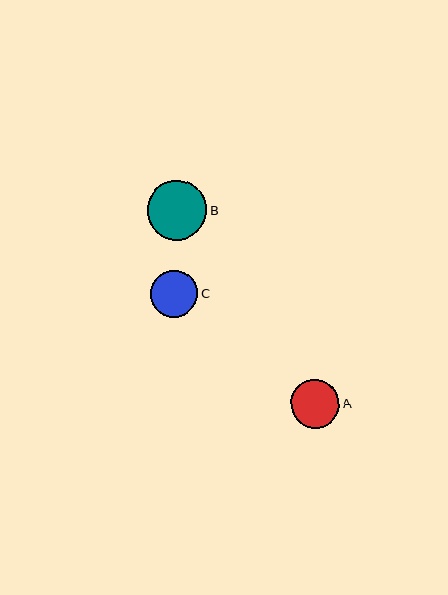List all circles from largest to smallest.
From largest to smallest: B, A, C.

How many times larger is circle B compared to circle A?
Circle B is approximately 1.2 times the size of circle A.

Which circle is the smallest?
Circle C is the smallest with a size of approximately 47 pixels.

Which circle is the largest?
Circle B is the largest with a size of approximately 59 pixels.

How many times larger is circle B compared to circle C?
Circle B is approximately 1.3 times the size of circle C.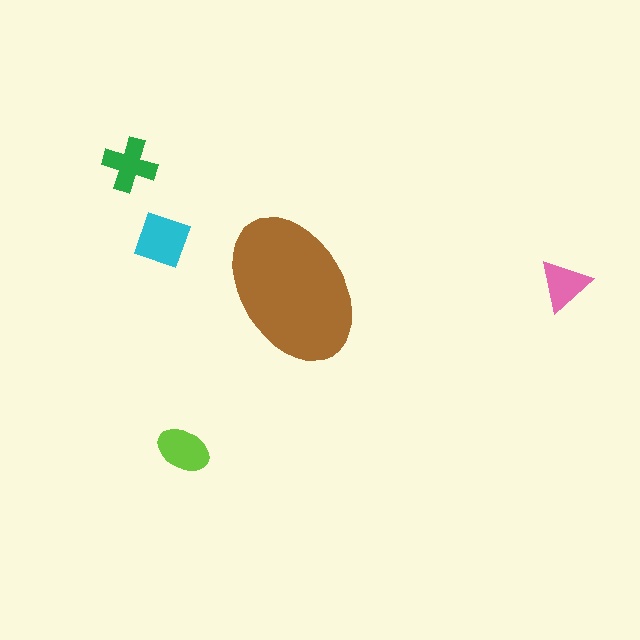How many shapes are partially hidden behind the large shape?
0 shapes are partially hidden.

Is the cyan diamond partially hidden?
No, the cyan diamond is fully visible.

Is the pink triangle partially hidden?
No, the pink triangle is fully visible.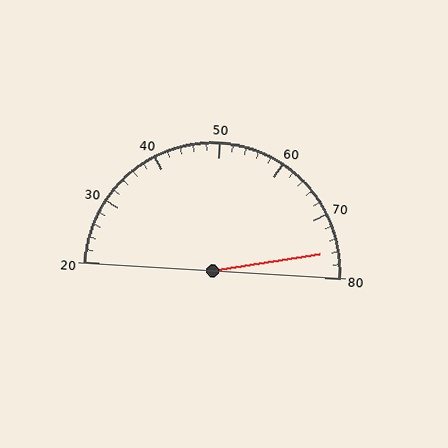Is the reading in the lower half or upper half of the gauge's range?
The reading is in the upper half of the range (20 to 80).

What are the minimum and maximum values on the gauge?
The gauge ranges from 20 to 80.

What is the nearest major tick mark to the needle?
The nearest major tick mark is 80.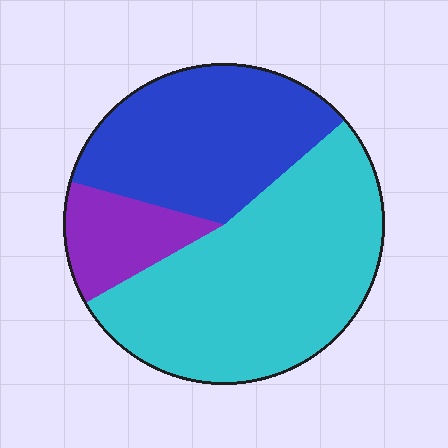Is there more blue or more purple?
Blue.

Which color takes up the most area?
Cyan, at roughly 55%.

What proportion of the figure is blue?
Blue covers 35% of the figure.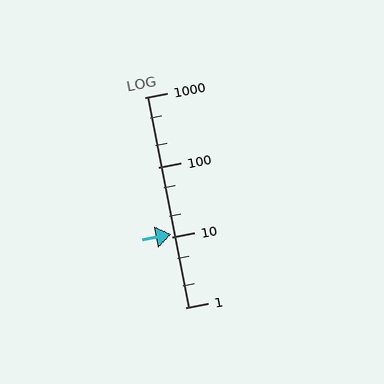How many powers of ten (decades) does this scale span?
The scale spans 3 decades, from 1 to 1000.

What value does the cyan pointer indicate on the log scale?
The pointer indicates approximately 11.